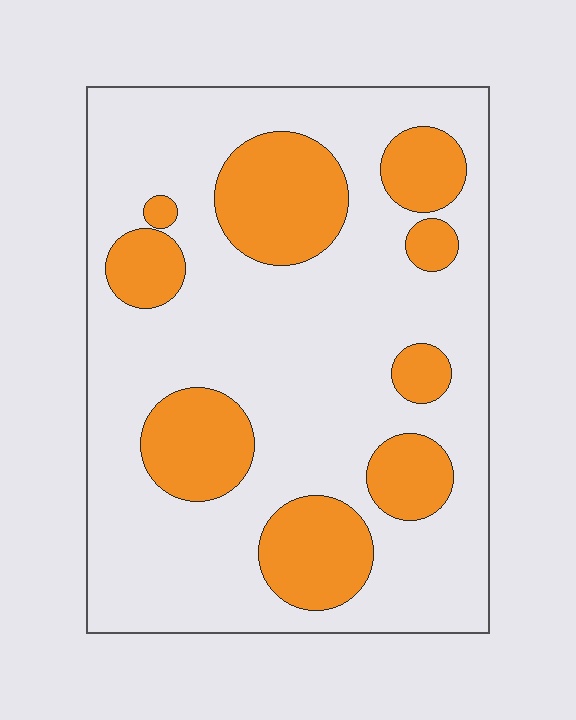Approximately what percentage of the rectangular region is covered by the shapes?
Approximately 25%.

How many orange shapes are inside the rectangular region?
9.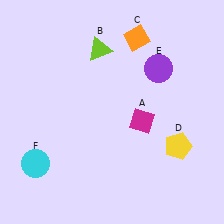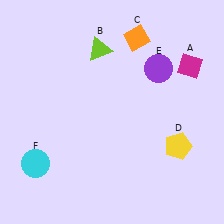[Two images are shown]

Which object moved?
The magenta diamond (A) moved up.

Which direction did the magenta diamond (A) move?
The magenta diamond (A) moved up.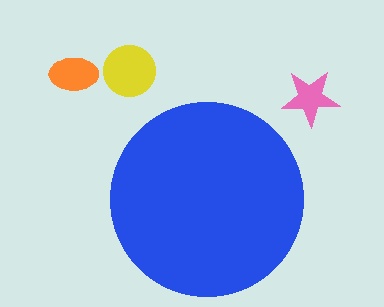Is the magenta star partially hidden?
Yes, the magenta star is partially hidden behind the blue circle.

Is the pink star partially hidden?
No, the pink star is fully visible.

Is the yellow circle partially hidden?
No, the yellow circle is fully visible.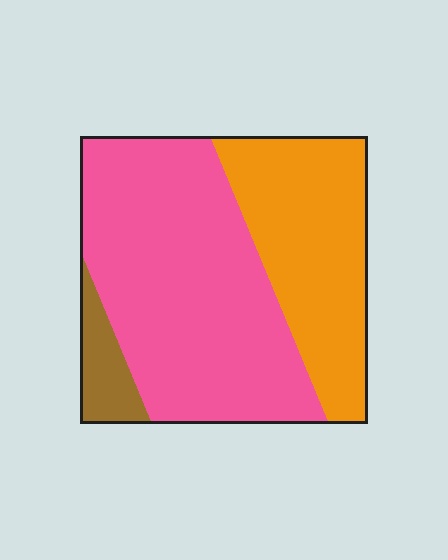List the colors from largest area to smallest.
From largest to smallest: pink, orange, brown.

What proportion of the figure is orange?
Orange covers roughly 35% of the figure.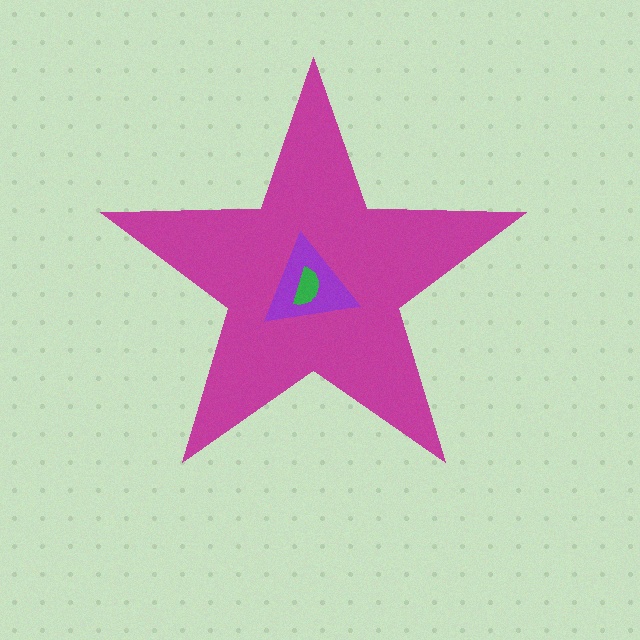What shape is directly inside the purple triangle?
The green semicircle.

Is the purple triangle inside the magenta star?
Yes.